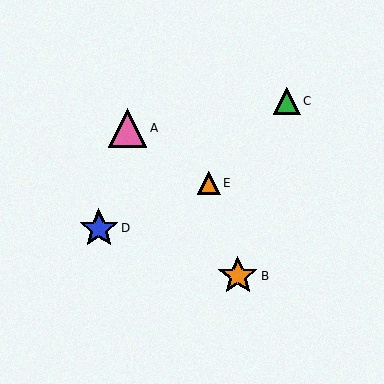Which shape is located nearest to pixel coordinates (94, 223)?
The blue star (labeled D) at (99, 228) is nearest to that location.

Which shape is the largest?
The orange star (labeled B) is the largest.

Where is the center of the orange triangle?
The center of the orange triangle is at (209, 183).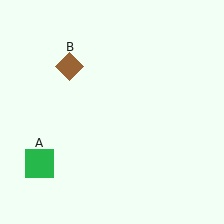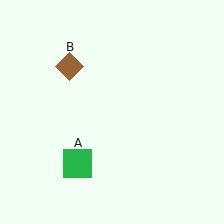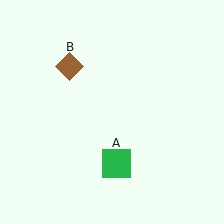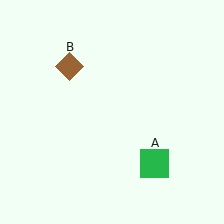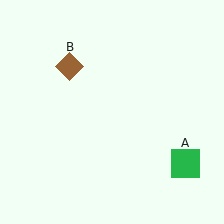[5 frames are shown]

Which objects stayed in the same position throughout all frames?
Brown diamond (object B) remained stationary.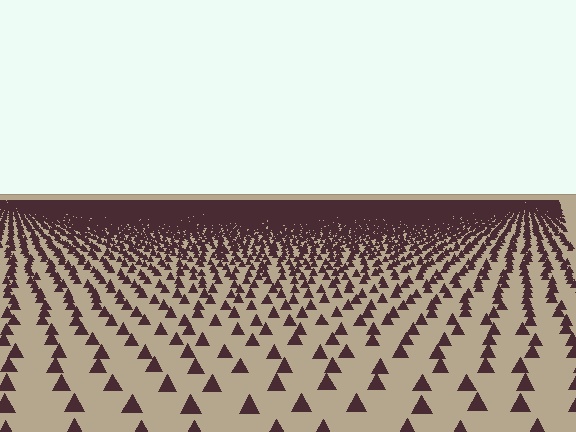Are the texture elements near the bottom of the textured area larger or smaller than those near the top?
Larger. Near the bottom, elements are closer to the viewer and appear at a bigger on-screen size.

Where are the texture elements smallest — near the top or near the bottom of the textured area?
Near the top.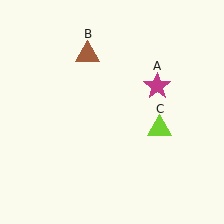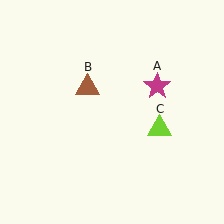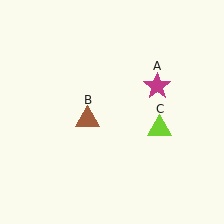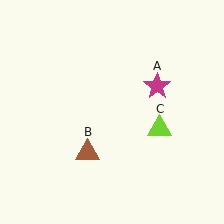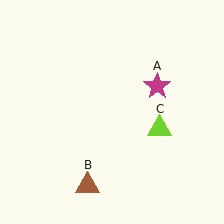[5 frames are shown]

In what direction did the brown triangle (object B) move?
The brown triangle (object B) moved down.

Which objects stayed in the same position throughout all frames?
Magenta star (object A) and lime triangle (object C) remained stationary.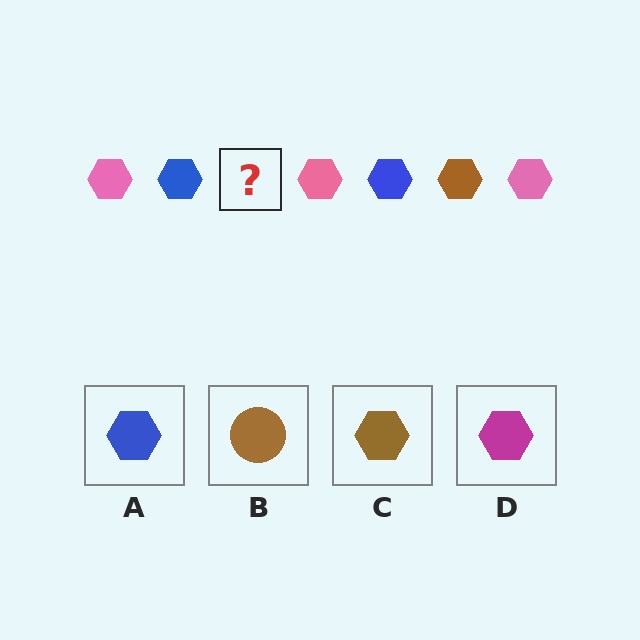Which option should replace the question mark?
Option C.